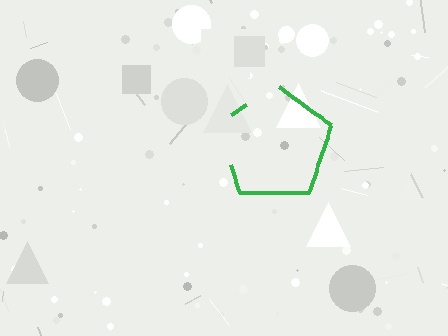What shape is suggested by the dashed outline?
The dashed outline suggests a pentagon.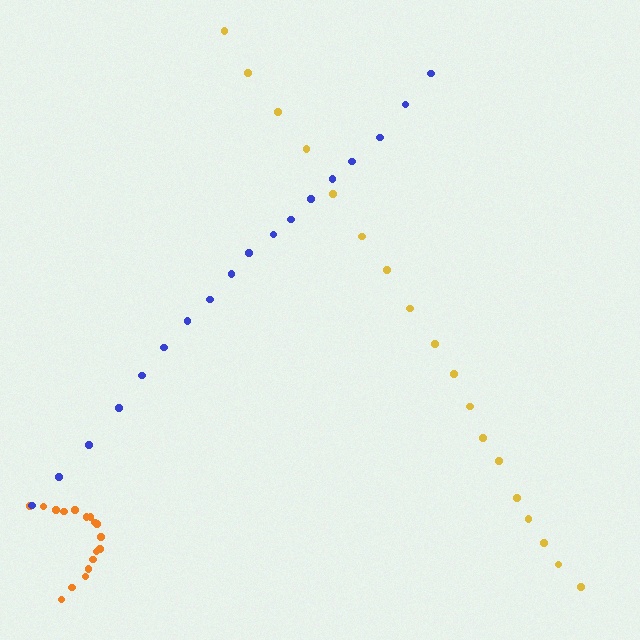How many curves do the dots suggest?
There are 3 distinct paths.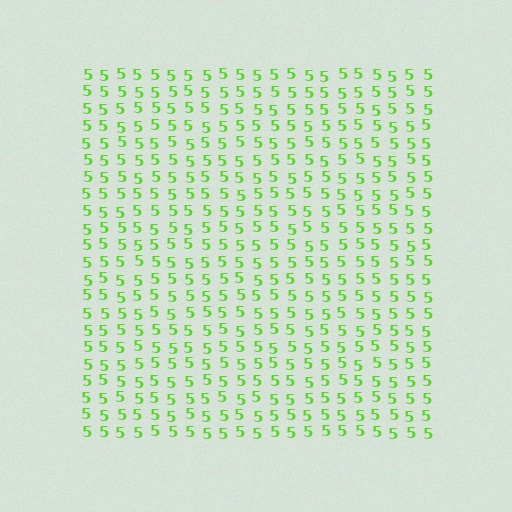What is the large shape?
The large shape is a square.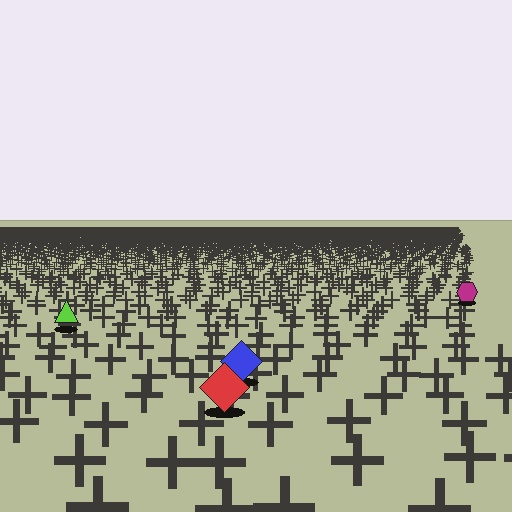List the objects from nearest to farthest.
From nearest to farthest: the red diamond, the blue diamond, the lime triangle, the magenta hexagon.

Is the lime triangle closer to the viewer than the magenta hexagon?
Yes. The lime triangle is closer — you can tell from the texture gradient: the ground texture is coarser near it.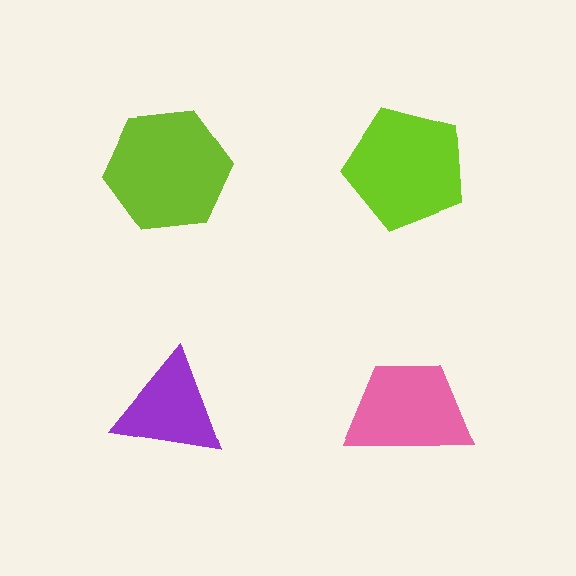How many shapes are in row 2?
2 shapes.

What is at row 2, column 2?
A pink trapezoid.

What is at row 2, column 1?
A purple triangle.